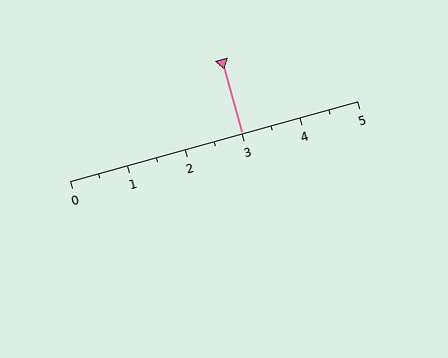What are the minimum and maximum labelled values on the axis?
The axis runs from 0 to 5.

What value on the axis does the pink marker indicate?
The marker indicates approximately 3.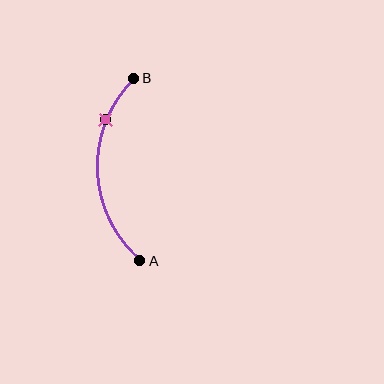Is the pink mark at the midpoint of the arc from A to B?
No. The pink mark lies on the arc but is closer to endpoint B. The arc midpoint would be at the point on the curve equidistant along the arc from both A and B.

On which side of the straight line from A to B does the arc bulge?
The arc bulges to the left of the straight line connecting A and B.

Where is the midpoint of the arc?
The arc midpoint is the point on the curve farthest from the straight line joining A and B. It sits to the left of that line.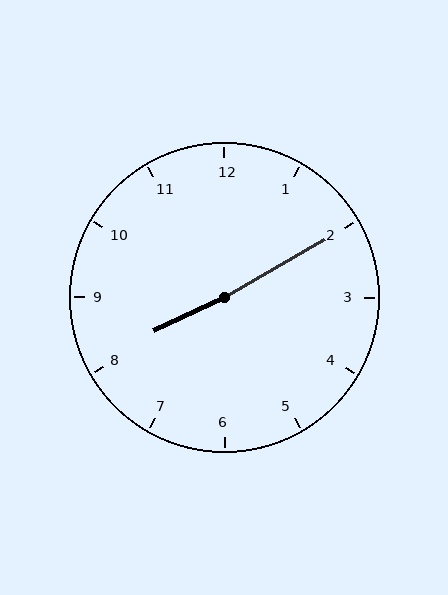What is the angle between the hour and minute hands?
Approximately 175 degrees.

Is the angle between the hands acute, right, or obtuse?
It is obtuse.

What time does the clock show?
8:10.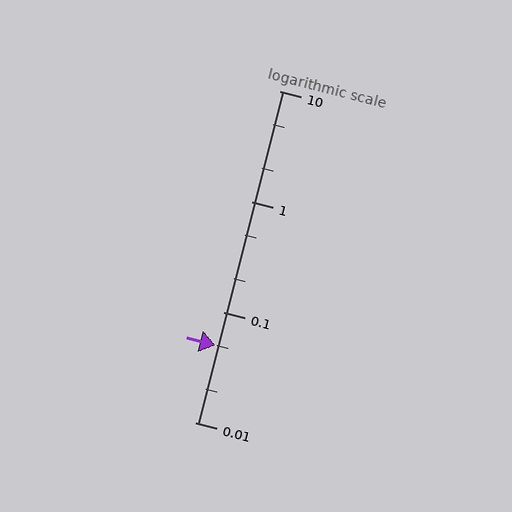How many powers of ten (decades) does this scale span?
The scale spans 3 decades, from 0.01 to 10.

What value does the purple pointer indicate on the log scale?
The pointer indicates approximately 0.05.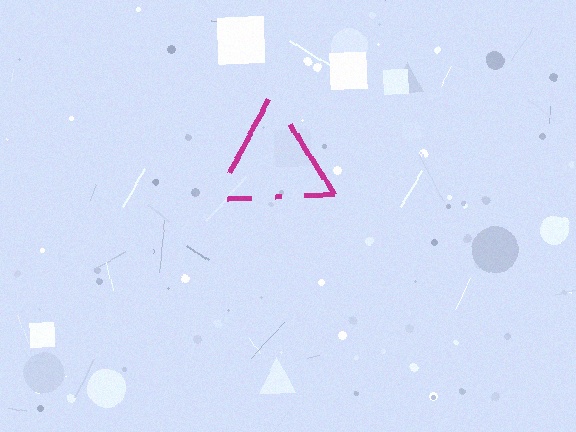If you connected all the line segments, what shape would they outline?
They would outline a triangle.